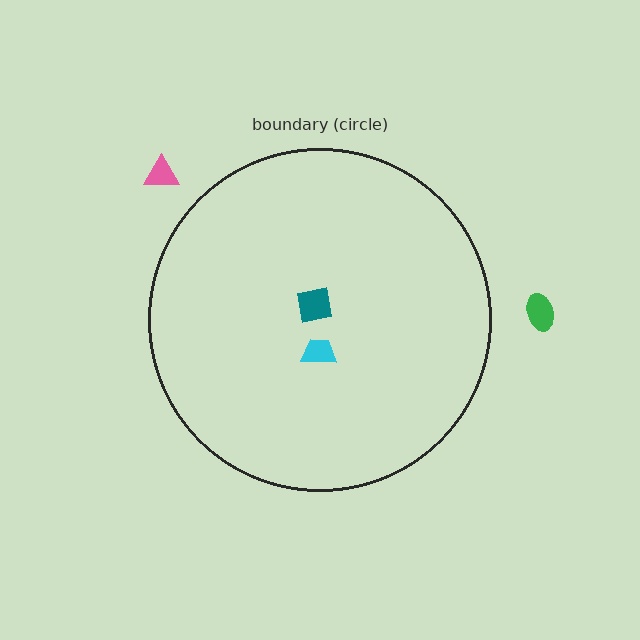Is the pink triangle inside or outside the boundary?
Outside.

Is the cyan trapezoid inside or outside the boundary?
Inside.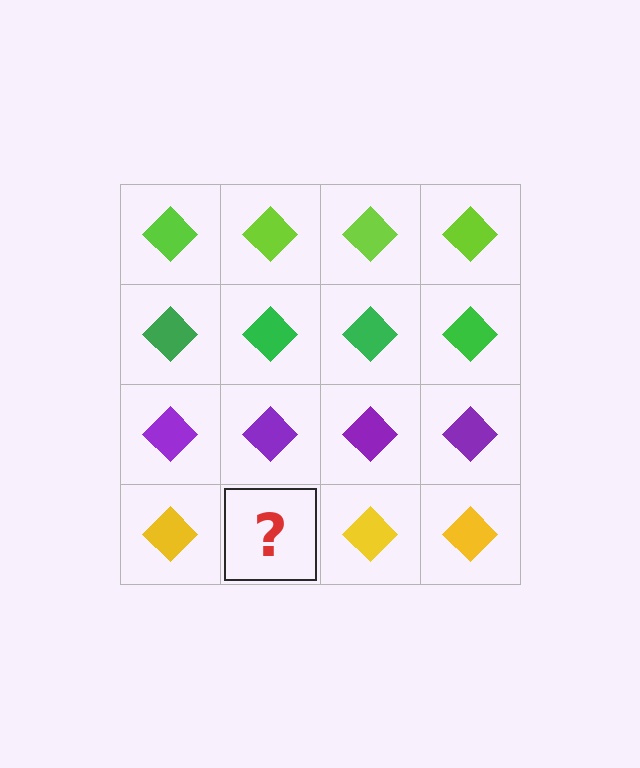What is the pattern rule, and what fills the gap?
The rule is that each row has a consistent color. The gap should be filled with a yellow diamond.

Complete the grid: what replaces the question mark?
The question mark should be replaced with a yellow diamond.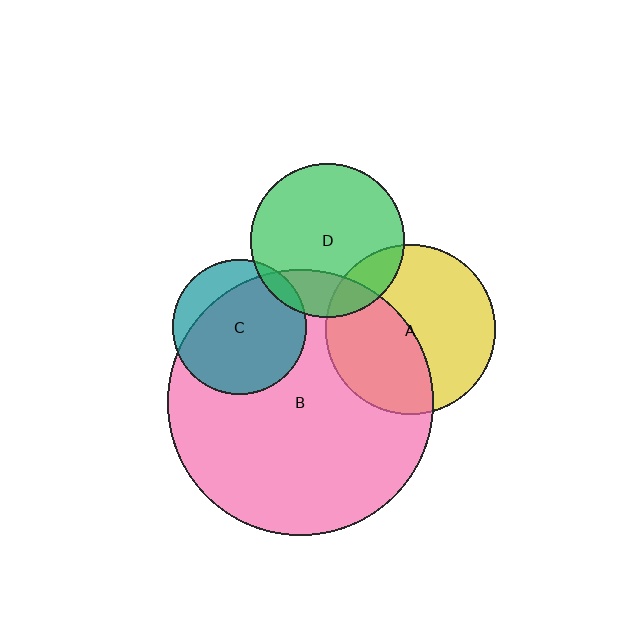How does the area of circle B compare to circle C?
Approximately 3.9 times.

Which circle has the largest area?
Circle B (pink).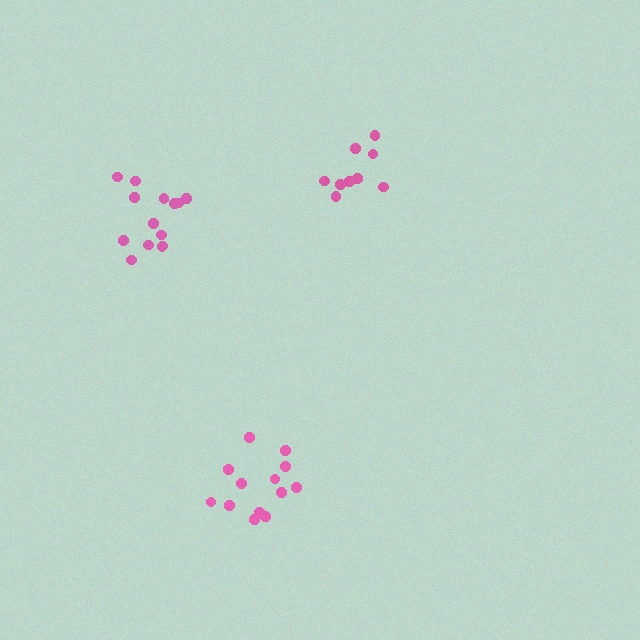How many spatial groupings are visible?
There are 3 spatial groupings.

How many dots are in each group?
Group 1: 9 dots, Group 2: 13 dots, Group 3: 14 dots (36 total).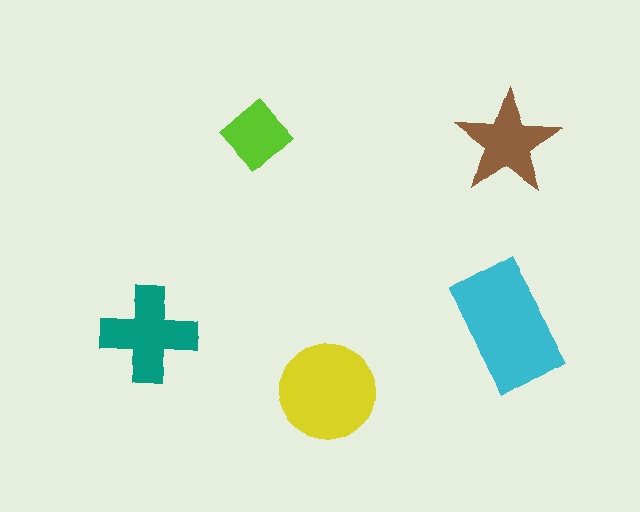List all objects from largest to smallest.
The cyan rectangle, the yellow circle, the teal cross, the brown star, the lime diamond.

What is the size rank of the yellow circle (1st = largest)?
2nd.